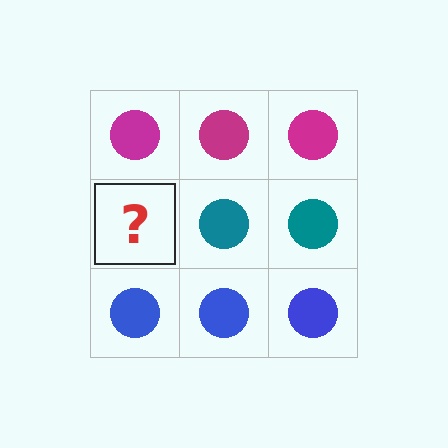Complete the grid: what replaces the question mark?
The question mark should be replaced with a teal circle.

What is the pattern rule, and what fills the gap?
The rule is that each row has a consistent color. The gap should be filled with a teal circle.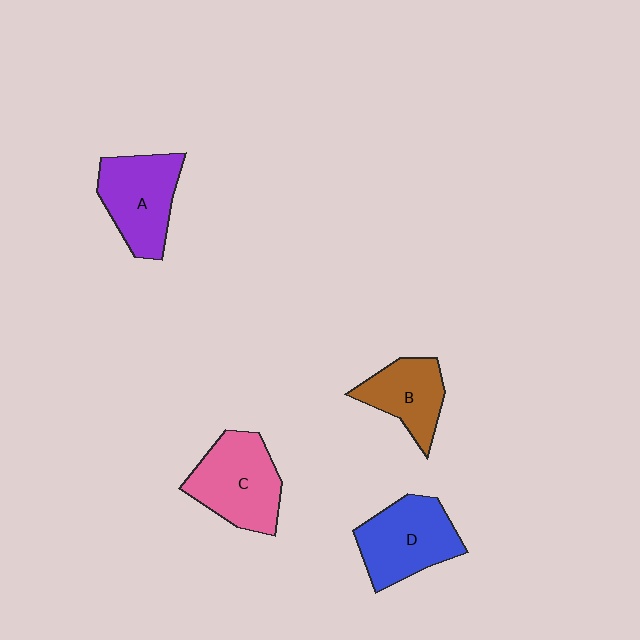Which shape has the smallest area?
Shape B (brown).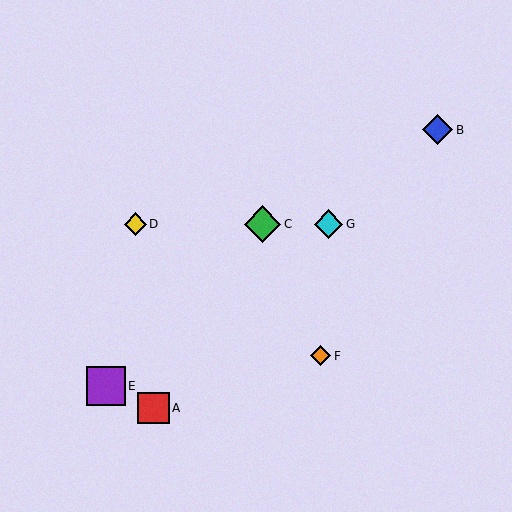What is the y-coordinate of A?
Object A is at y≈408.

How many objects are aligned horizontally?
3 objects (C, D, G) are aligned horizontally.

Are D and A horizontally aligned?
No, D is at y≈224 and A is at y≈408.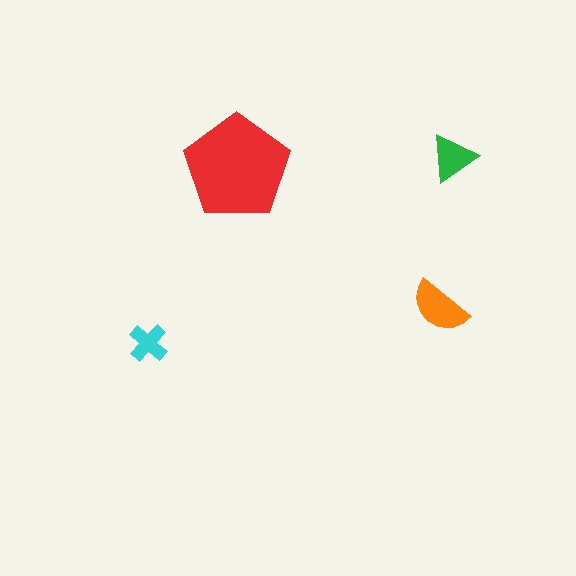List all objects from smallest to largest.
The cyan cross, the green triangle, the orange semicircle, the red pentagon.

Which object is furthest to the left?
The cyan cross is leftmost.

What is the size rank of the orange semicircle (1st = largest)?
2nd.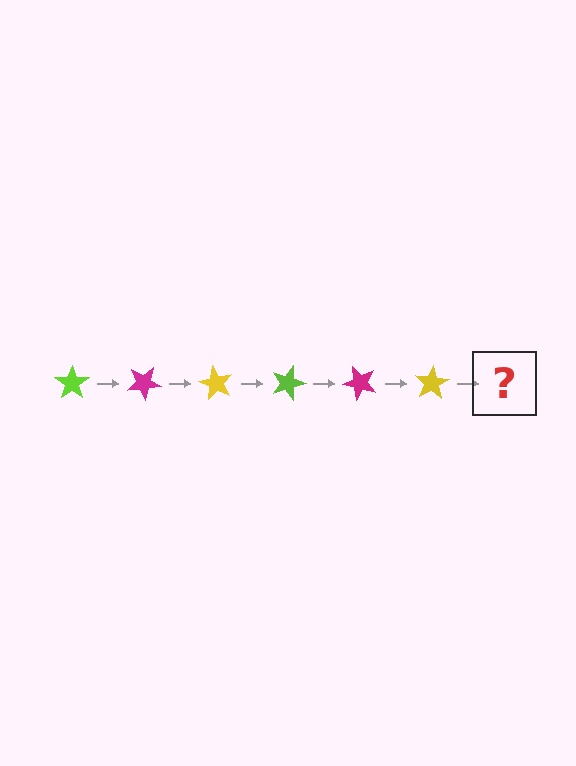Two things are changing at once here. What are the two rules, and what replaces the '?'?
The two rules are that it rotates 30 degrees each step and the color cycles through lime, magenta, and yellow. The '?' should be a lime star, rotated 180 degrees from the start.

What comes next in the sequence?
The next element should be a lime star, rotated 180 degrees from the start.